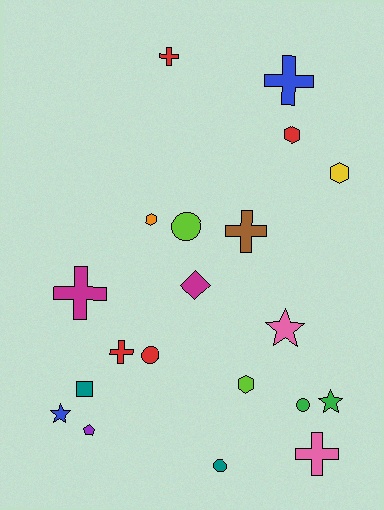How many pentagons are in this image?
There is 1 pentagon.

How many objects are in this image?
There are 20 objects.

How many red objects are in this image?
There are 4 red objects.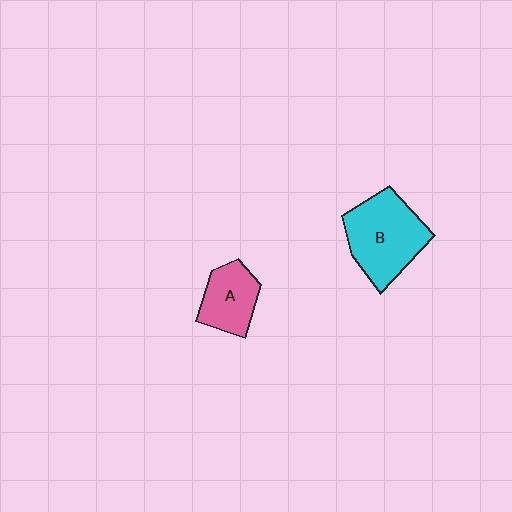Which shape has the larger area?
Shape B (cyan).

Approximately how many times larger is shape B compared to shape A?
Approximately 1.7 times.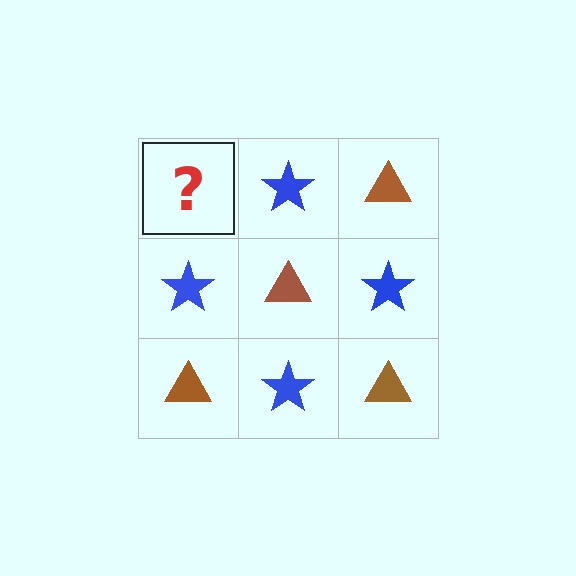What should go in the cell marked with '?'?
The missing cell should contain a brown triangle.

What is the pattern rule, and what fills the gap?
The rule is that it alternates brown triangle and blue star in a checkerboard pattern. The gap should be filled with a brown triangle.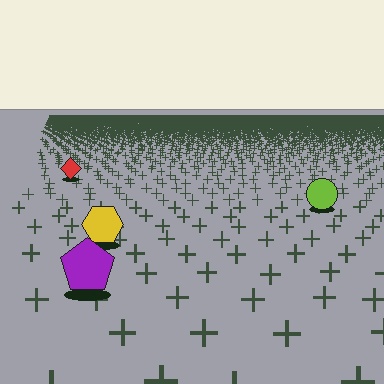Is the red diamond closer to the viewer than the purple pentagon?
No. The purple pentagon is closer — you can tell from the texture gradient: the ground texture is coarser near it.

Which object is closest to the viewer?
The purple pentagon is closest. The texture marks near it are larger and more spread out.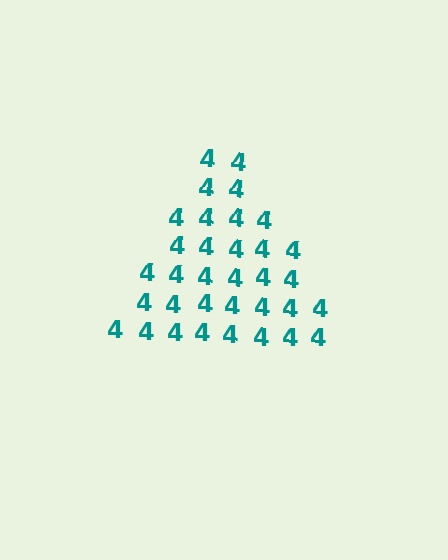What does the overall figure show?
The overall figure shows a triangle.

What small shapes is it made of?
It is made of small digit 4's.